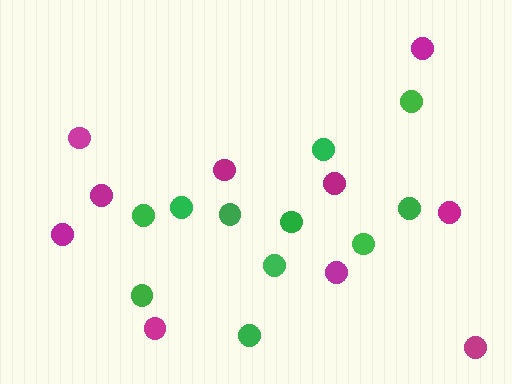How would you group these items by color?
There are 2 groups: one group of green circles (11) and one group of magenta circles (10).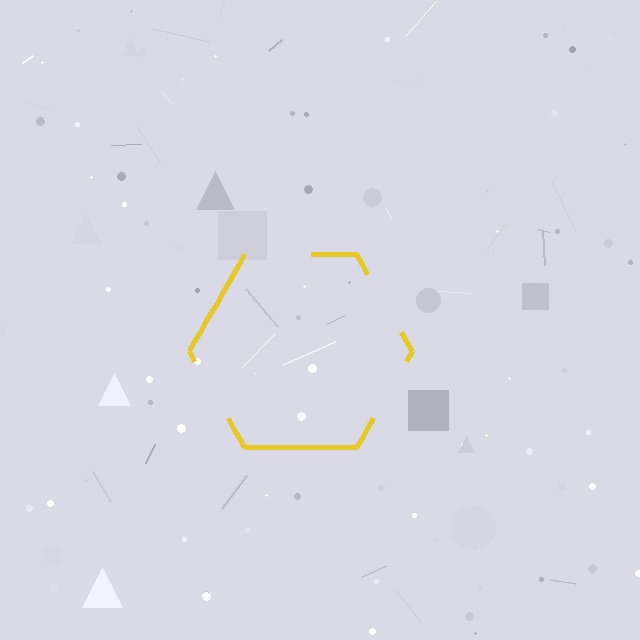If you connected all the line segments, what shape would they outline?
They would outline a hexagon.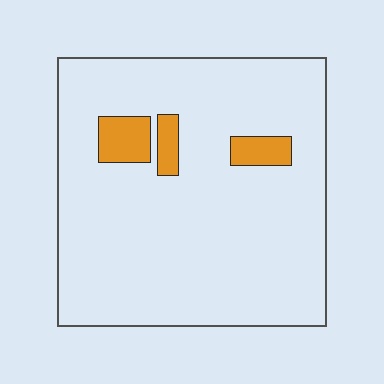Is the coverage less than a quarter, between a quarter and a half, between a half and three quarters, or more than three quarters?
Less than a quarter.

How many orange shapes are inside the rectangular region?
3.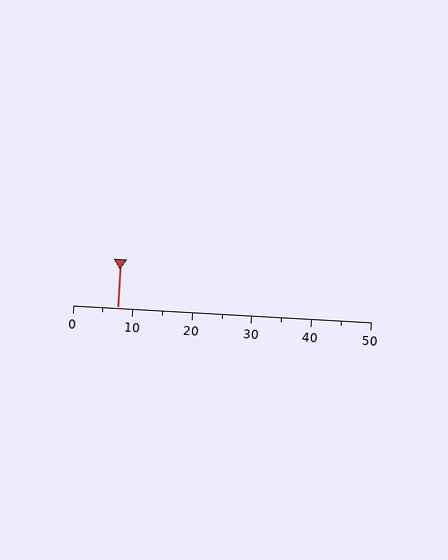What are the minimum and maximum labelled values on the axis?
The axis runs from 0 to 50.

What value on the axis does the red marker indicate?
The marker indicates approximately 7.5.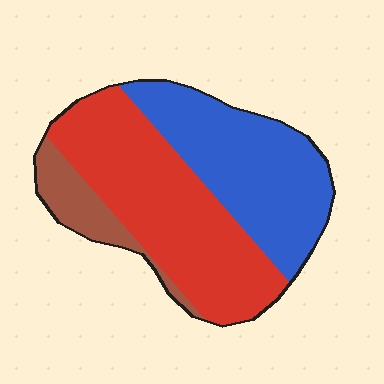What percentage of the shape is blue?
Blue takes up between a third and a half of the shape.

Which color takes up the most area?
Red, at roughly 50%.